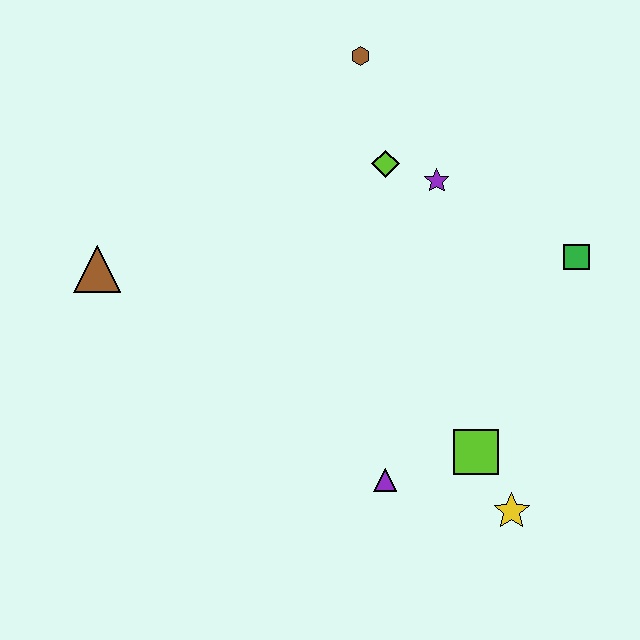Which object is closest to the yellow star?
The lime square is closest to the yellow star.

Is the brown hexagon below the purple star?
No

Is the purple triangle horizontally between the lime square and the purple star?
No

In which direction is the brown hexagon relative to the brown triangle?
The brown hexagon is to the right of the brown triangle.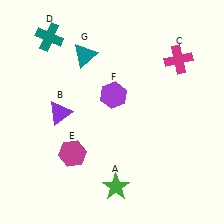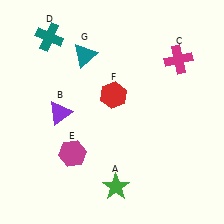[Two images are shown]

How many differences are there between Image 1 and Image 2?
There is 1 difference between the two images.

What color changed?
The hexagon (F) changed from purple in Image 1 to red in Image 2.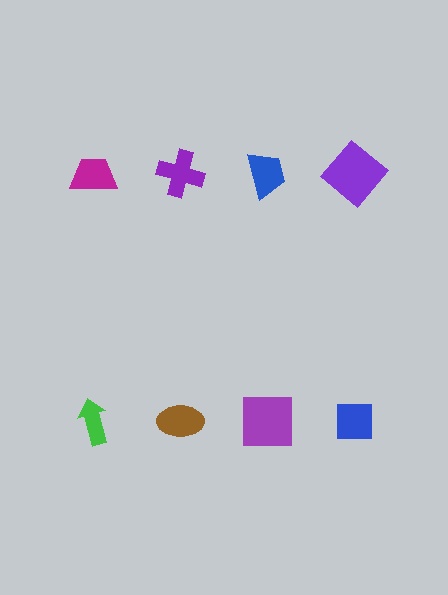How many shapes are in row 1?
4 shapes.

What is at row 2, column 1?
A green arrow.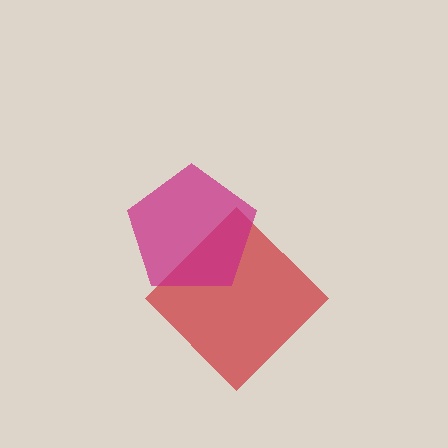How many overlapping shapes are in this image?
There are 2 overlapping shapes in the image.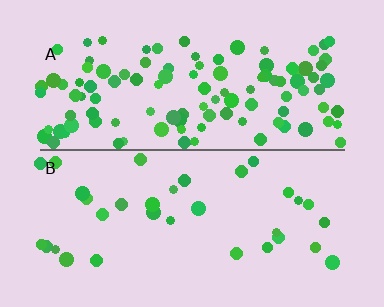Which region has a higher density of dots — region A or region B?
A (the top).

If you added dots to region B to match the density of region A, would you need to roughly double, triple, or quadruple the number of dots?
Approximately triple.